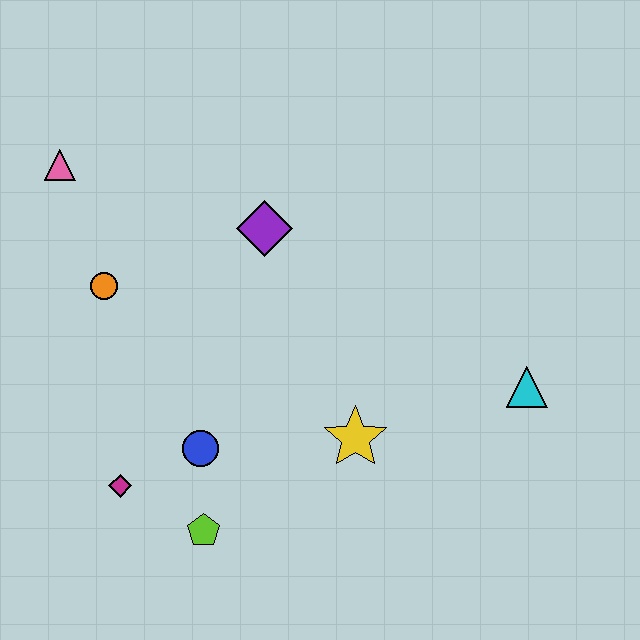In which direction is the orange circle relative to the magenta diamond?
The orange circle is above the magenta diamond.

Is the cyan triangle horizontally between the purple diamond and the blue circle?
No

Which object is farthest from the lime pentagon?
The pink triangle is farthest from the lime pentagon.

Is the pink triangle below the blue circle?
No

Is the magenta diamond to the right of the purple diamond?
No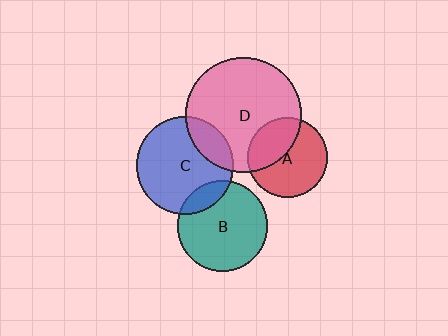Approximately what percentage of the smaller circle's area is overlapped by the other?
Approximately 40%.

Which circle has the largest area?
Circle D (pink).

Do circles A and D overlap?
Yes.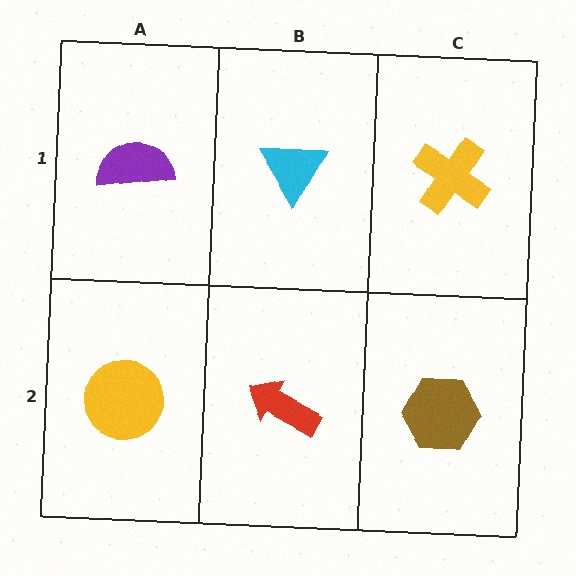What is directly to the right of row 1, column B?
A yellow cross.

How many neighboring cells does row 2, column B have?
3.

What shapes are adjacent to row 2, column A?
A purple semicircle (row 1, column A), a red arrow (row 2, column B).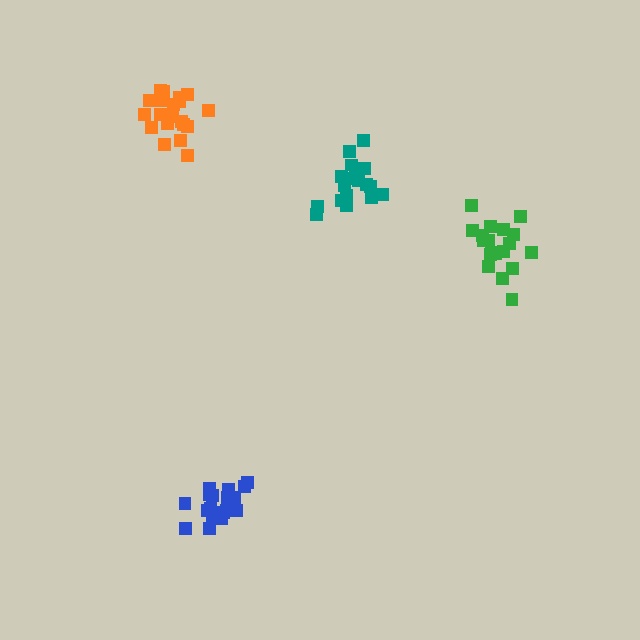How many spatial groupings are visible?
There are 4 spatial groupings.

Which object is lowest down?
The blue cluster is bottommost.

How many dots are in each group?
Group 1: 18 dots, Group 2: 20 dots, Group 3: 19 dots, Group 4: 21 dots (78 total).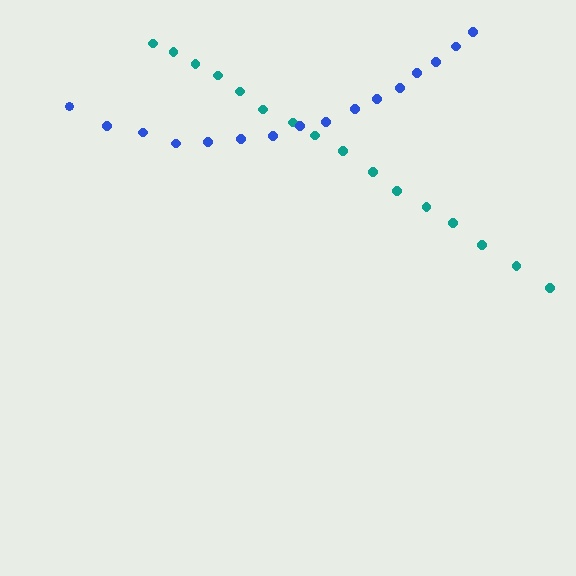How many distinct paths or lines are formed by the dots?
There are 2 distinct paths.